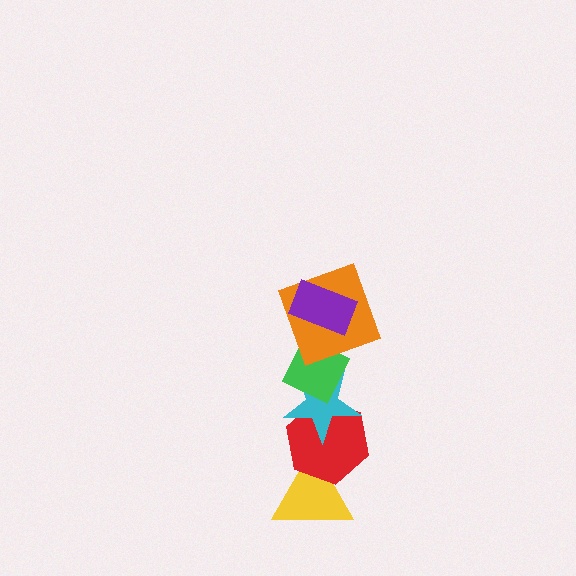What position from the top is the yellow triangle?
The yellow triangle is 6th from the top.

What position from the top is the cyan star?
The cyan star is 4th from the top.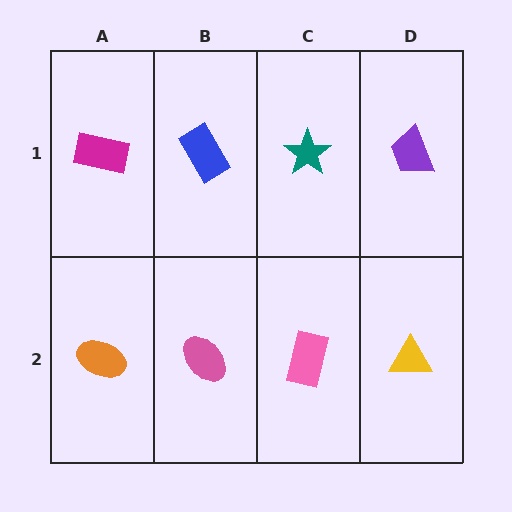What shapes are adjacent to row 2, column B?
A blue rectangle (row 1, column B), an orange ellipse (row 2, column A), a pink rectangle (row 2, column C).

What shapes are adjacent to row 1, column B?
A pink ellipse (row 2, column B), a magenta rectangle (row 1, column A), a teal star (row 1, column C).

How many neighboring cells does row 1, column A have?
2.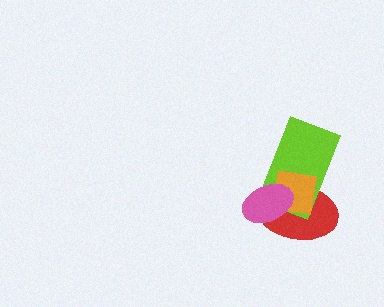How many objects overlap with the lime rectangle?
3 objects overlap with the lime rectangle.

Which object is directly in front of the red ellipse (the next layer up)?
The lime rectangle is directly in front of the red ellipse.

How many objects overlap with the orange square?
3 objects overlap with the orange square.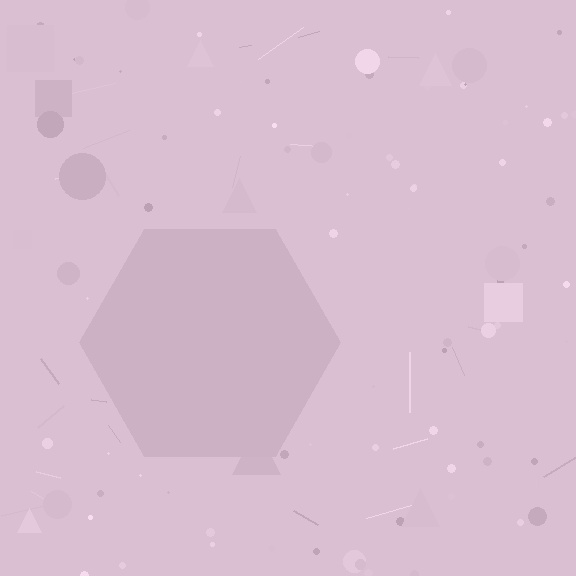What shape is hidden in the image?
A hexagon is hidden in the image.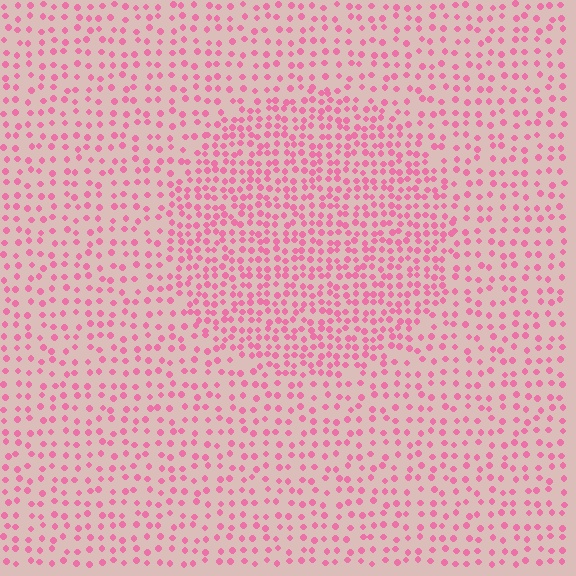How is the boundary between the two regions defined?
The boundary is defined by a change in element density (approximately 1.8x ratio). All elements are the same color, size, and shape.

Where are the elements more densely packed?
The elements are more densely packed inside the circle boundary.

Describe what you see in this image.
The image contains small pink elements arranged at two different densities. A circle-shaped region is visible where the elements are more densely packed than the surrounding area.